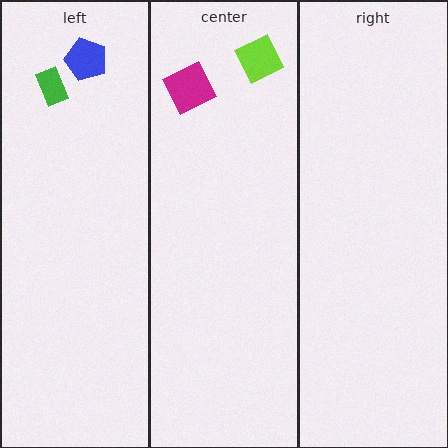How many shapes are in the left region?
2.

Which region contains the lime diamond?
The center region.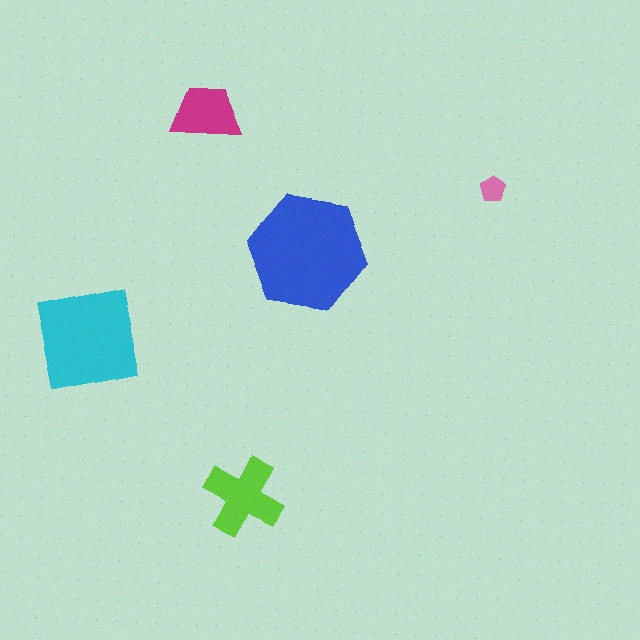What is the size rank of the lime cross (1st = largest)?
3rd.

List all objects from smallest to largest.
The pink pentagon, the magenta trapezoid, the lime cross, the cyan square, the blue hexagon.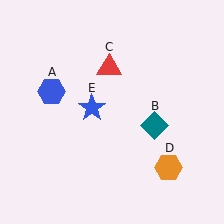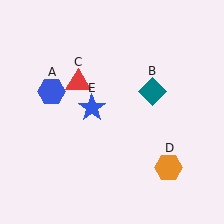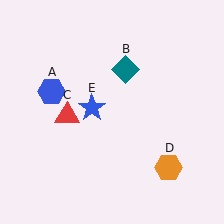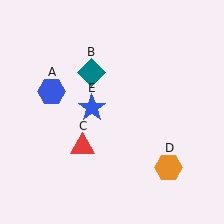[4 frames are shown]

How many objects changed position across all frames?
2 objects changed position: teal diamond (object B), red triangle (object C).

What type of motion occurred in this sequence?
The teal diamond (object B), red triangle (object C) rotated counterclockwise around the center of the scene.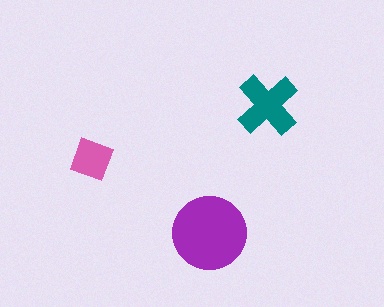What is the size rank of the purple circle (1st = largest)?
1st.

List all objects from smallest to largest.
The pink square, the teal cross, the purple circle.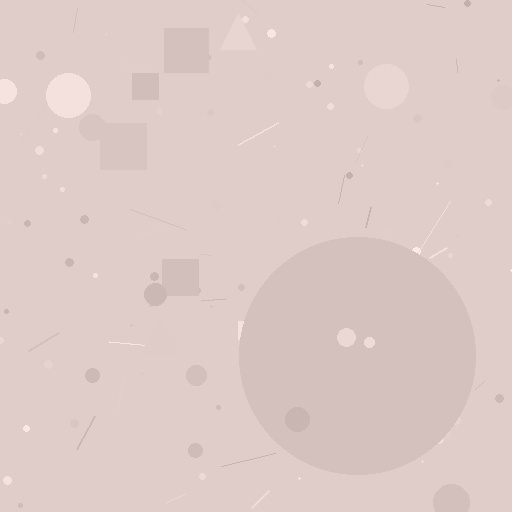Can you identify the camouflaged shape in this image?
The camouflaged shape is a circle.